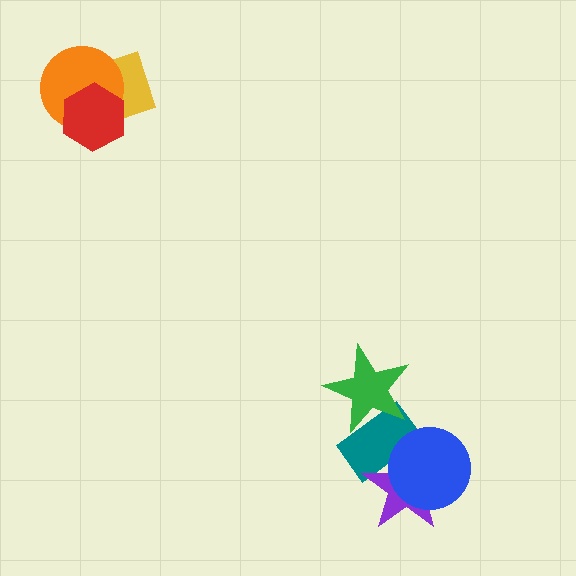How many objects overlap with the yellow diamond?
2 objects overlap with the yellow diamond.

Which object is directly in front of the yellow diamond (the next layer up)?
The orange circle is directly in front of the yellow diamond.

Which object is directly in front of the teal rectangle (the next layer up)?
The purple star is directly in front of the teal rectangle.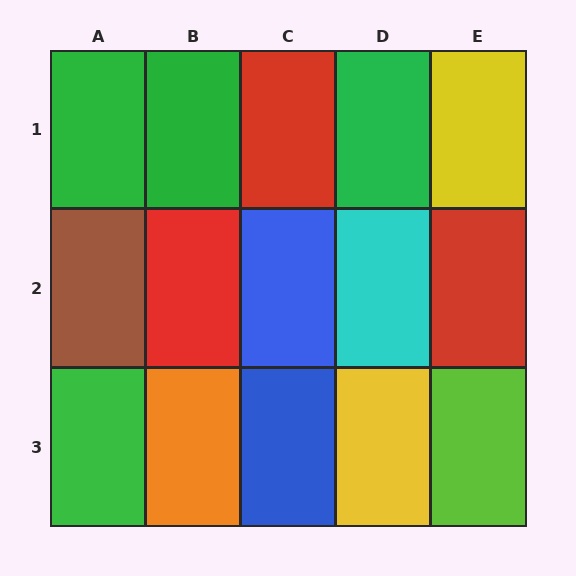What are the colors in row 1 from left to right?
Green, green, red, green, yellow.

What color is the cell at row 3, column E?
Lime.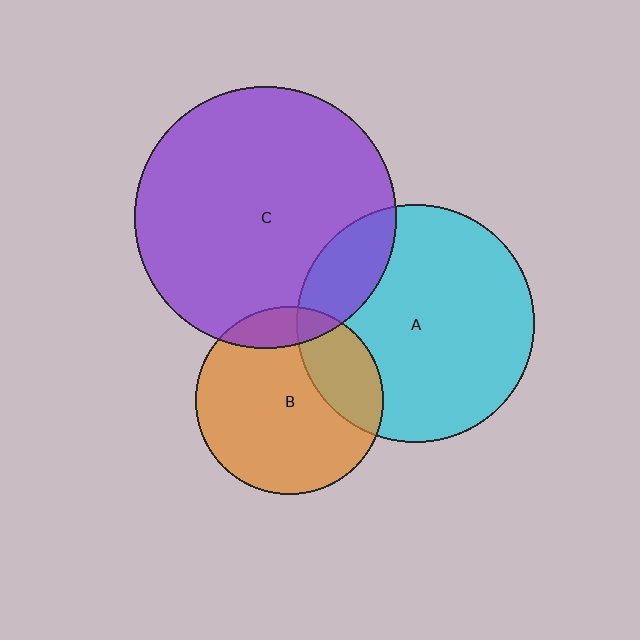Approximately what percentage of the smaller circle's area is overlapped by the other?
Approximately 10%.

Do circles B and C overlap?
Yes.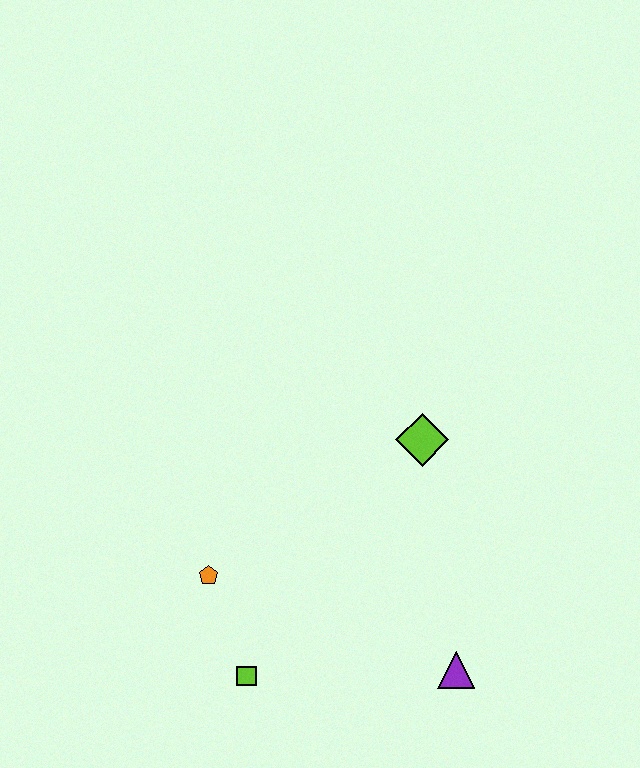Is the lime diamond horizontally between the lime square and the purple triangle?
Yes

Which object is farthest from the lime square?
The lime diamond is farthest from the lime square.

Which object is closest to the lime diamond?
The purple triangle is closest to the lime diamond.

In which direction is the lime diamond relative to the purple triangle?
The lime diamond is above the purple triangle.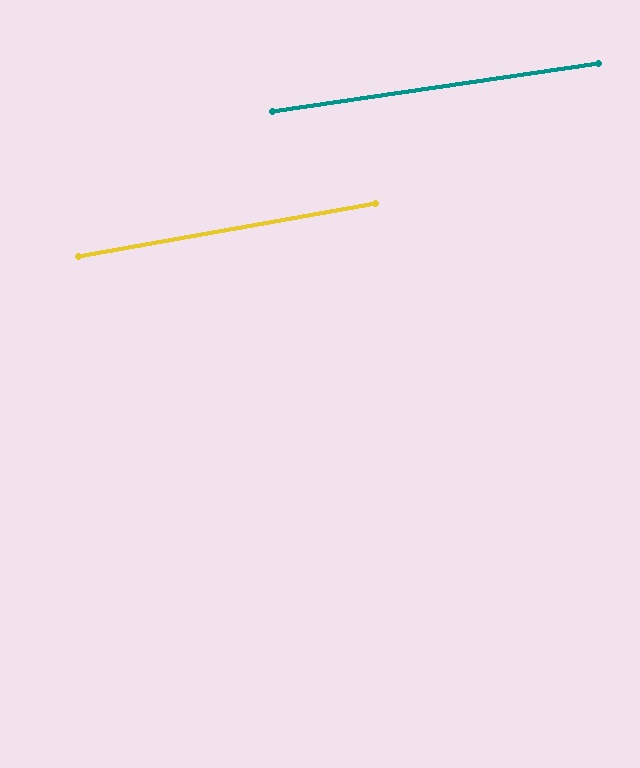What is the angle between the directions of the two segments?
Approximately 2 degrees.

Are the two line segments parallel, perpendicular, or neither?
Parallel — their directions differ by only 1.6°.